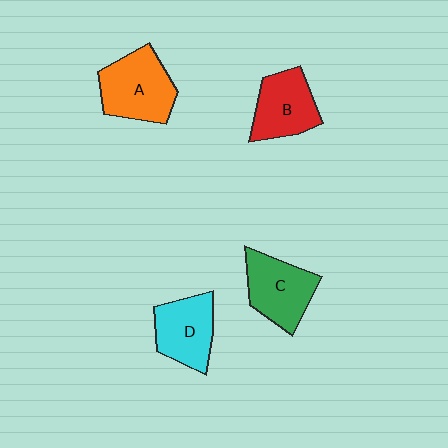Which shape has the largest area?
Shape A (orange).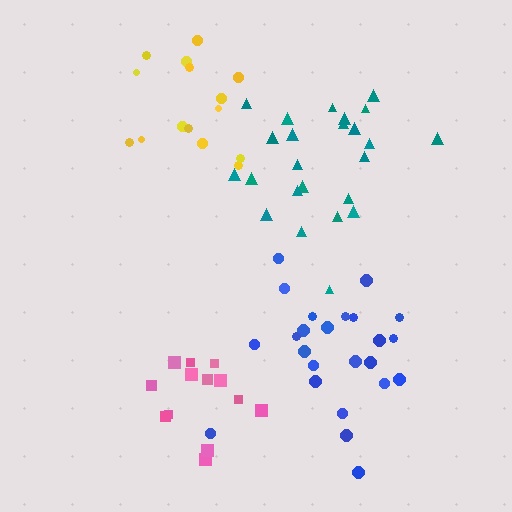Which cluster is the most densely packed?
Pink.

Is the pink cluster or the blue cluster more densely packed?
Pink.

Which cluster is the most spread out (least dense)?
Yellow.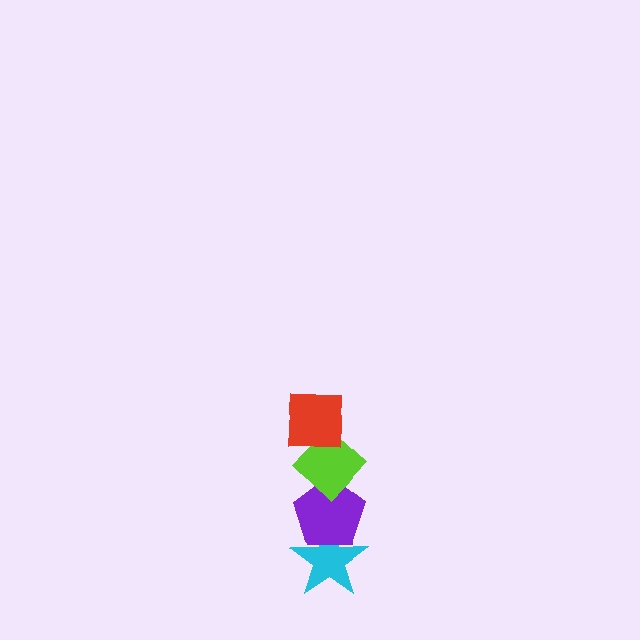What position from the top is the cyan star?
The cyan star is 4th from the top.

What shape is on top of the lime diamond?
The red square is on top of the lime diamond.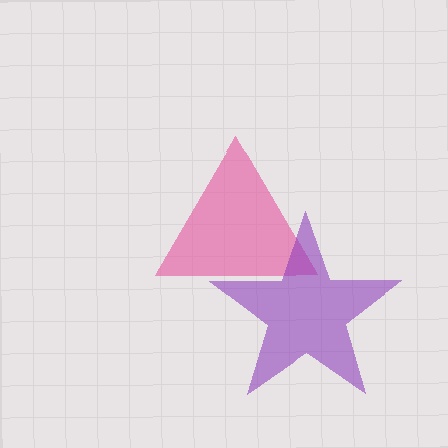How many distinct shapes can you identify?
There are 2 distinct shapes: a pink triangle, a purple star.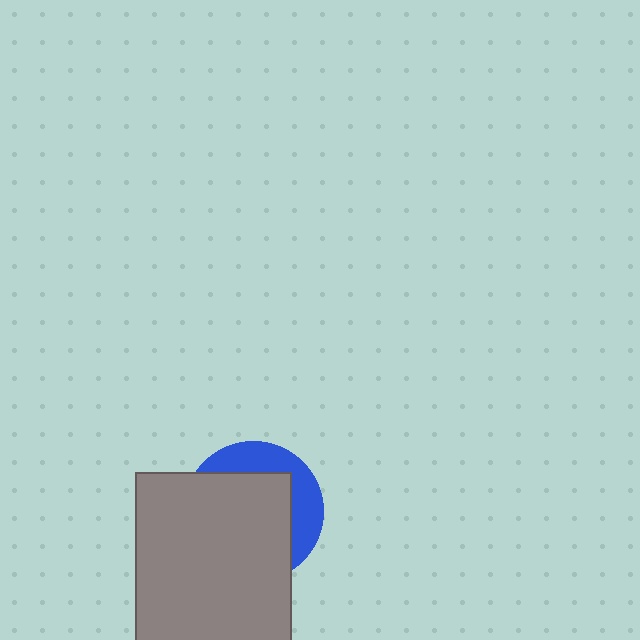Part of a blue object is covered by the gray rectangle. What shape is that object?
It is a circle.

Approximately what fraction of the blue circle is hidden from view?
Roughly 68% of the blue circle is hidden behind the gray rectangle.